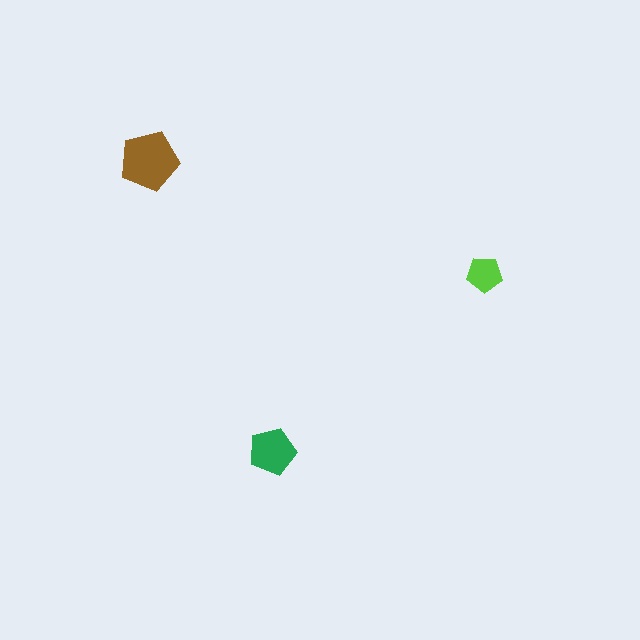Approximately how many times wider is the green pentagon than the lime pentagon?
About 1.5 times wider.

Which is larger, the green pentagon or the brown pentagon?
The brown one.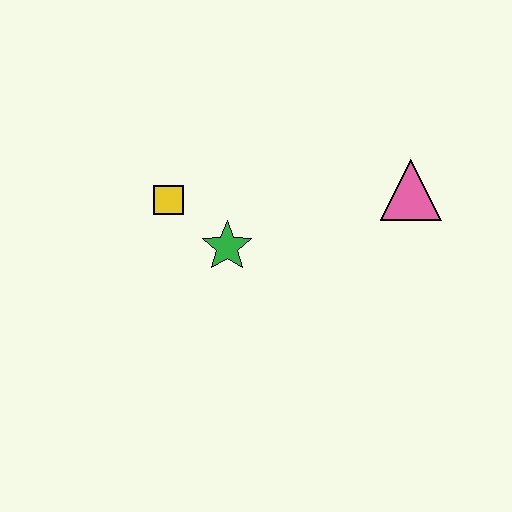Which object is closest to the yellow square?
The green star is closest to the yellow square.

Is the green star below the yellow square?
Yes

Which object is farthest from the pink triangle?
The yellow square is farthest from the pink triangle.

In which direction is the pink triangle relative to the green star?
The pink triangle is to the right of the green star.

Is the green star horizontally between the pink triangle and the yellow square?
Yes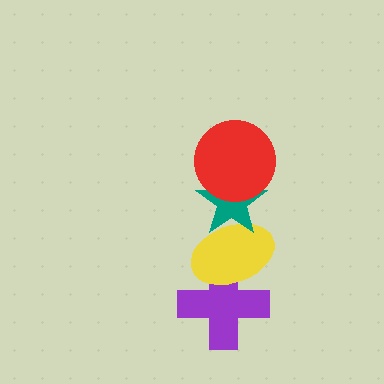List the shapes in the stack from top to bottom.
From top to bottom: the red circle, the teal star, the yellow ellipse, the purple cross.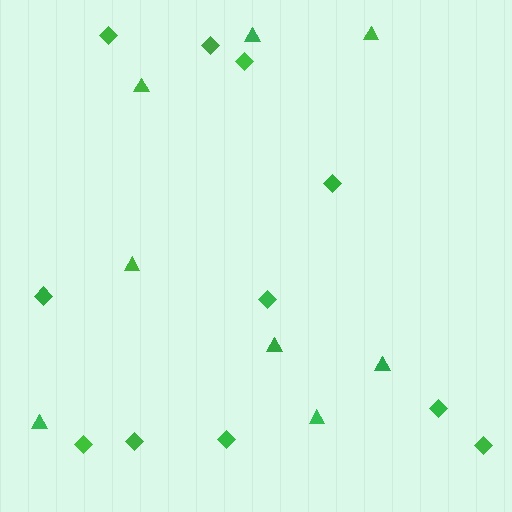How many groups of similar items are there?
There are 2 groups: one group of diamonds (11) and one group of triangles (8).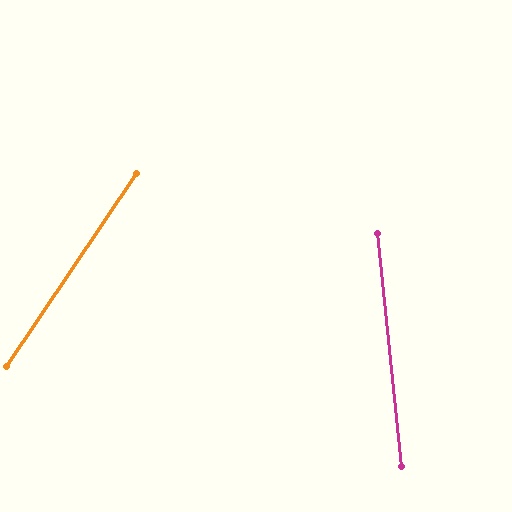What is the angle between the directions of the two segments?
Approximately 40 degrees.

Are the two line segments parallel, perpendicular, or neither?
Neither parallel nor perpendicular — they differ by about 40°.